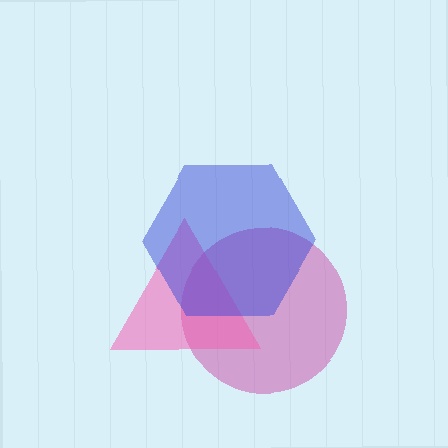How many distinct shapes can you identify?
There are 3 distinct shapes: a magenta circle, a pink triangle, a blue hexagon.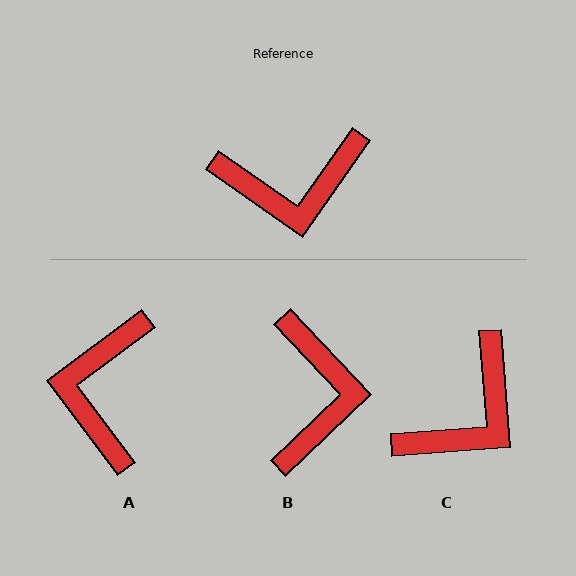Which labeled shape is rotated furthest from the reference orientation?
A, about 108 degrees away.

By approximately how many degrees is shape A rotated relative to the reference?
Approximately 108 degrees clockwise.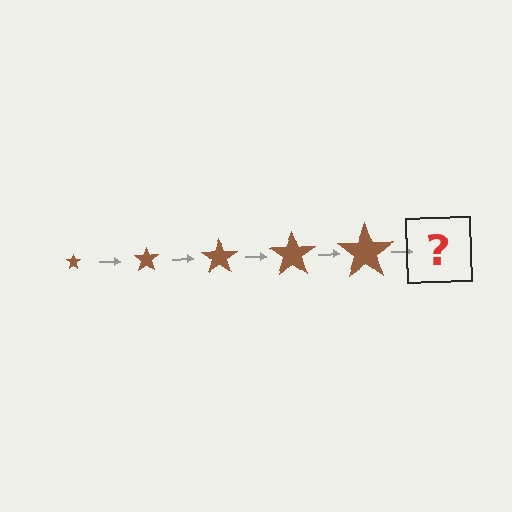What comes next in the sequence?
The next element should be a brown star, larger than the previous one.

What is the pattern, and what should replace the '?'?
The pattern is that the star gets progressively larger each step. The '?' should be a brown star, larger than the previous one.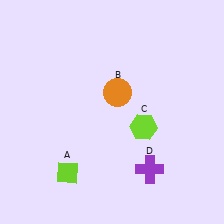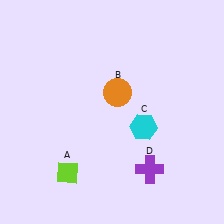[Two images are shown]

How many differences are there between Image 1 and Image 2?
There is 1 difference between the two images.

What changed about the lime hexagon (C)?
In Image 1, C is lime. In Image 2, it changed to cyan.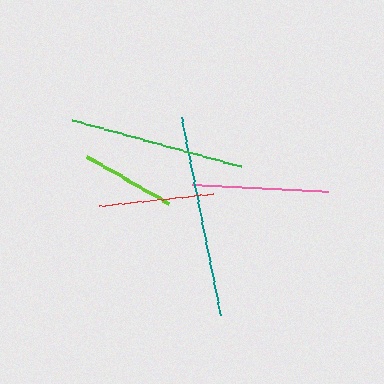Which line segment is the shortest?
The lime line is the shortest at approximately 95 pixels.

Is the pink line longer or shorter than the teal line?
The teal line is longer than the pink line.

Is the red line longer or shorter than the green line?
The green line is longer than the red line.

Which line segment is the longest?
The teal line is the longest at approximately 201 pixels.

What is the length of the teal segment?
The teal segment is approximately 201 pixels long.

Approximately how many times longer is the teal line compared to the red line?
The teal line is approximately 1.8 times the length of the red line.